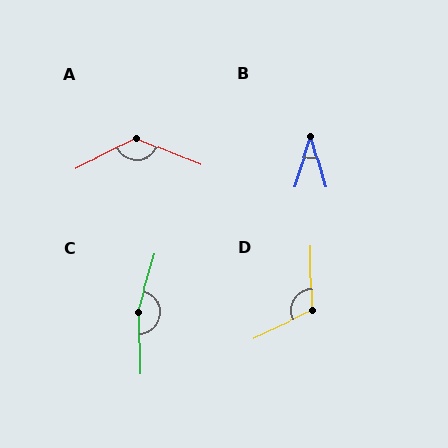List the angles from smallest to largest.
B (34°), D (115°), A (131°), C (163°).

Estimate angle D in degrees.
Approximately 115 degrees.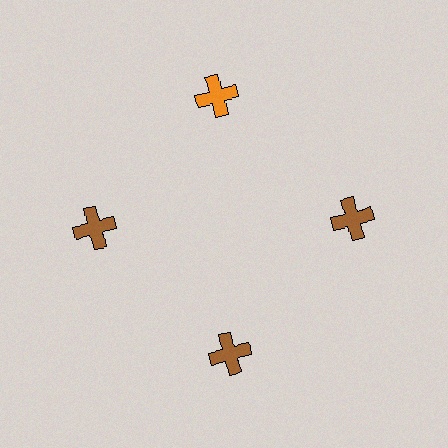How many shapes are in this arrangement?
There are 4 shapes arranged in a ring pattern.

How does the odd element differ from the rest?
It has a different color: orange instead of brown.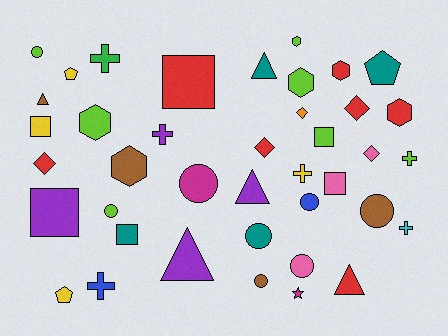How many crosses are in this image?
There are 6 crosses.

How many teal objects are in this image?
There are 4 teal objects.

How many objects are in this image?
There are 40 objects.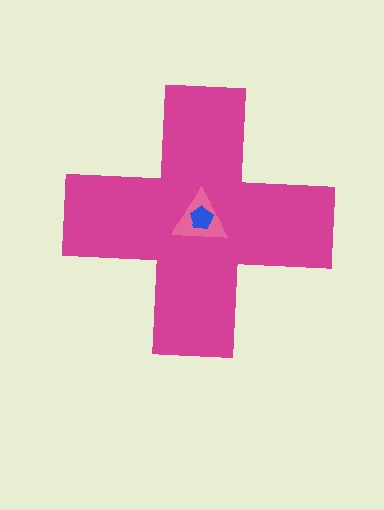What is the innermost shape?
The blue pentagon.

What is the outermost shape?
The magenta cross.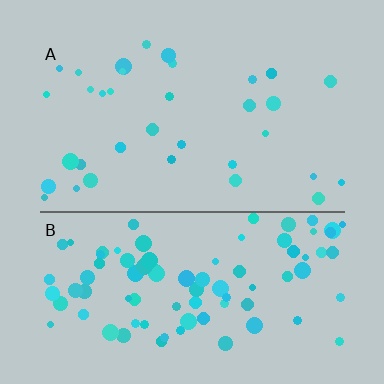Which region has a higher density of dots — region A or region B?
B (the bottom).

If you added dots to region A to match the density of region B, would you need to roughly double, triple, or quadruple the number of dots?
Approximately triple.